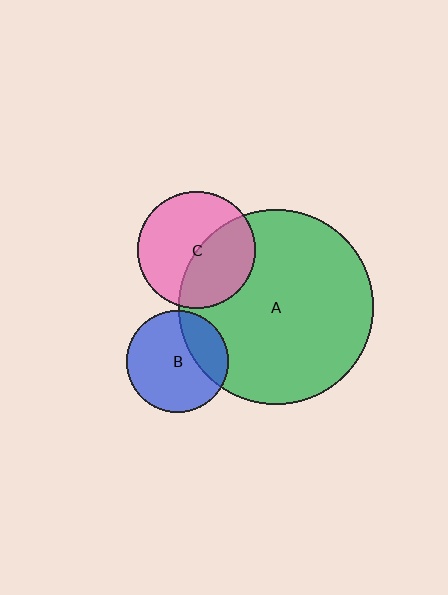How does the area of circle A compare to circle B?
Approximately 3.7 times.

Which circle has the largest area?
Circle A (green).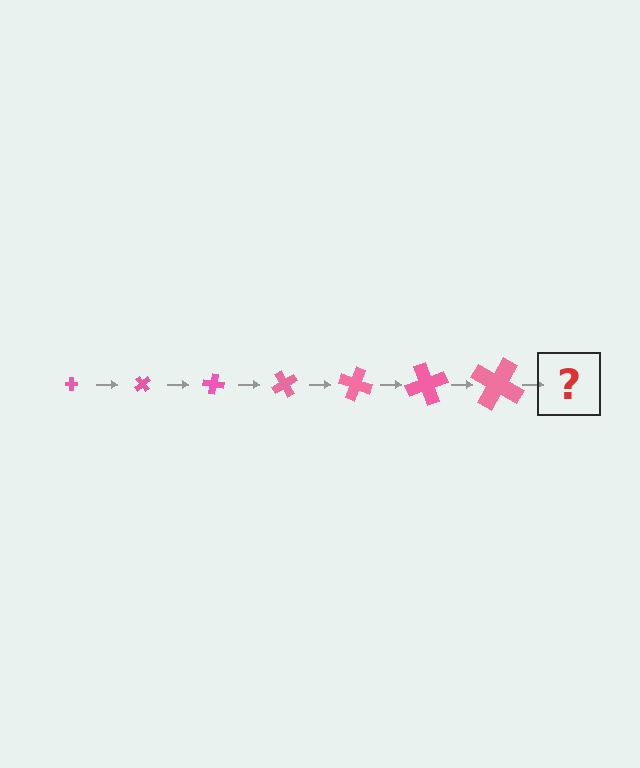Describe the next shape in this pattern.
It should be a cross, larger than the previous one and rotated 350 degrees from the start.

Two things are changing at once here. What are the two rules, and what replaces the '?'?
The two rules are that the cross grows larger each step and it rotates 50 degrees each step. The '?' should be a cross, larger than the previous one and rotated 350 degrees from the start.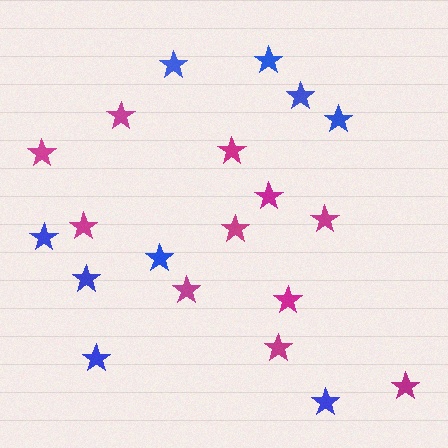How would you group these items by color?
There are 2 groups: one group of blue stars (9) and one group of magenta stars (11).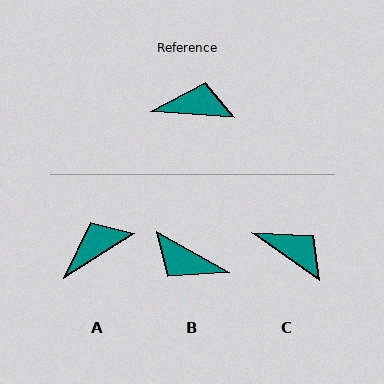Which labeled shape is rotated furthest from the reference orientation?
B, about 155 degrees away.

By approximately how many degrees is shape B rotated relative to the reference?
Approximately 155 degrees counter-clockwise.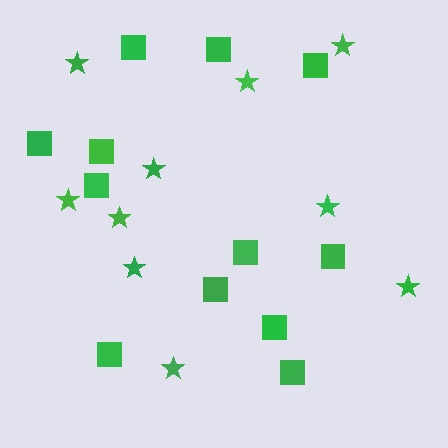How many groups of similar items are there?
There are 2 groups: one group of stars (10) and one group of squares (12).